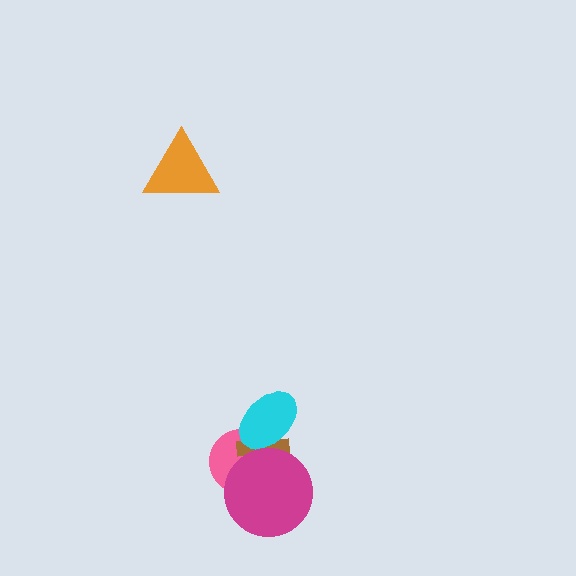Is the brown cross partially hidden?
Yes, it is partially covered by another shape.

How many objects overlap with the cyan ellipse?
2 objects overlap with the cyan ellipse.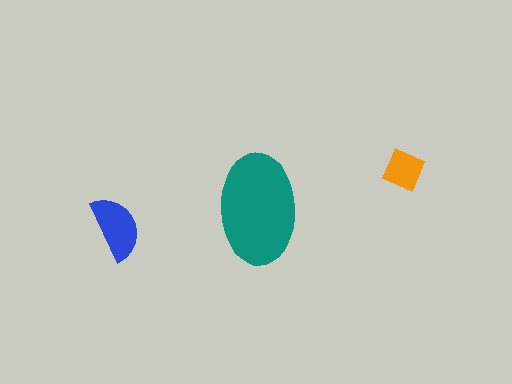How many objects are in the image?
There are 3 objects in the image.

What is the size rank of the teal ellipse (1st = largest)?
1st.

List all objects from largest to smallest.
The teal ellipse, the blue semicircle, the orange diamond.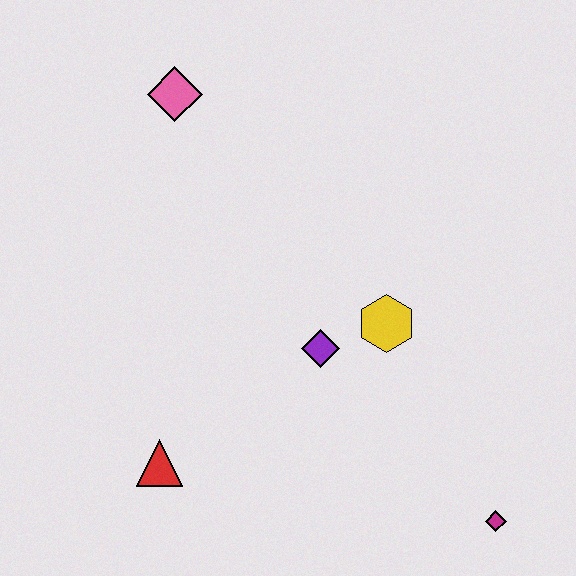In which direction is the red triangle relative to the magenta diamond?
The red triangle is to the left of the magenta diamond.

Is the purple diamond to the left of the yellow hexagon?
Yes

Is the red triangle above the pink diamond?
No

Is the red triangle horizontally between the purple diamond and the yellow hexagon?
No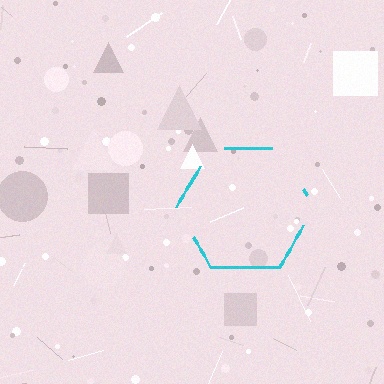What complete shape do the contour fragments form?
The contour fragments form a hexagon.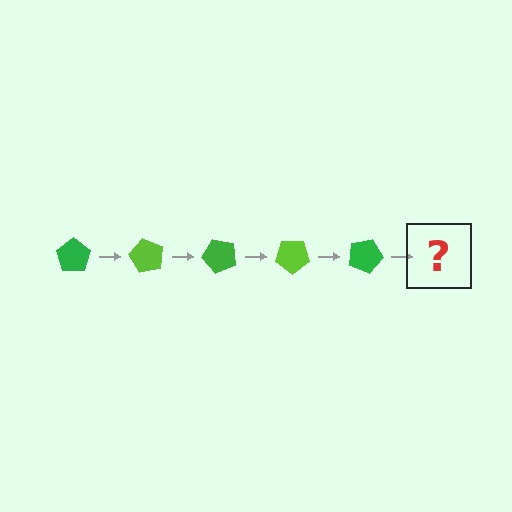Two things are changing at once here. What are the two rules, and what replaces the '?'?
The two rules are that it rotates 60 degrees each step and the color cycles through green and lime. The '?' should be a lime pentagon, rotated 300 degrees from the start.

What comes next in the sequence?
The next element should be a lime pentagon, rotated 300 degrees from the start.